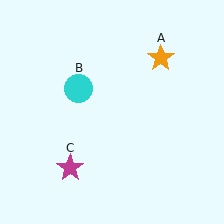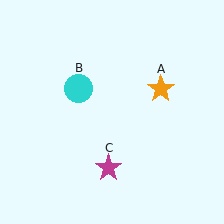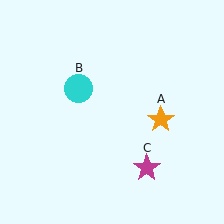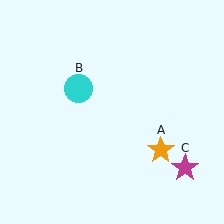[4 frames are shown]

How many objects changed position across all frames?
2 objects changed position: orange star (object A), magenta star (object C).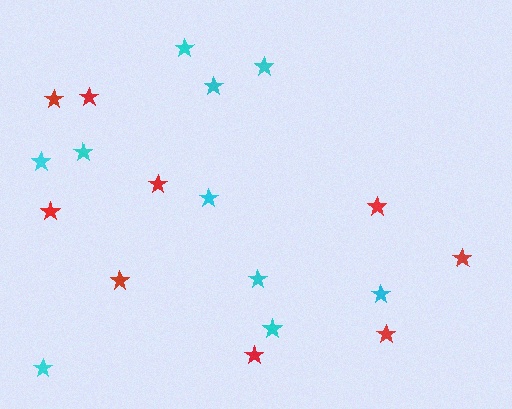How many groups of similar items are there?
There are 2 groups: one group of red stars (9) and one group of cyan stars (10).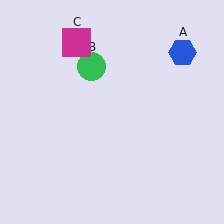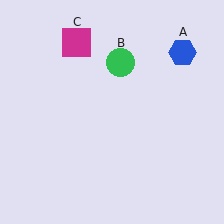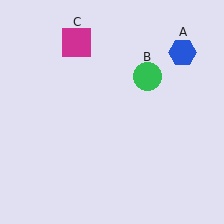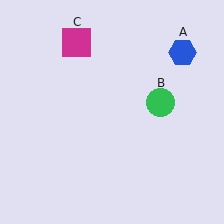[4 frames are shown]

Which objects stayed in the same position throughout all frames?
Blue hexagon (object A) and magenta square (object C) remained stationary.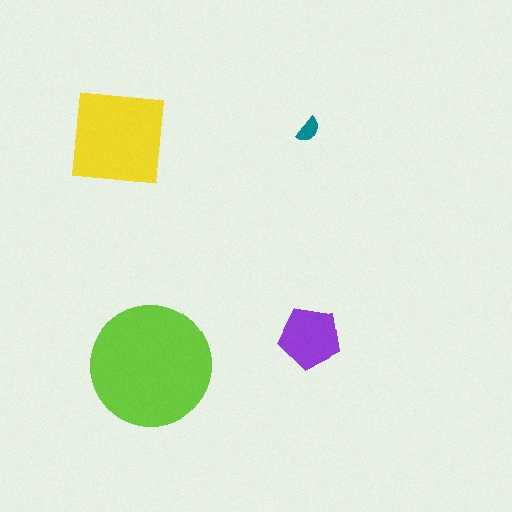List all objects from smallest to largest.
The teal semicircle, the purple pentagon, the yellow square, the lime circle.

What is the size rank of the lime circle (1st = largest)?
1st.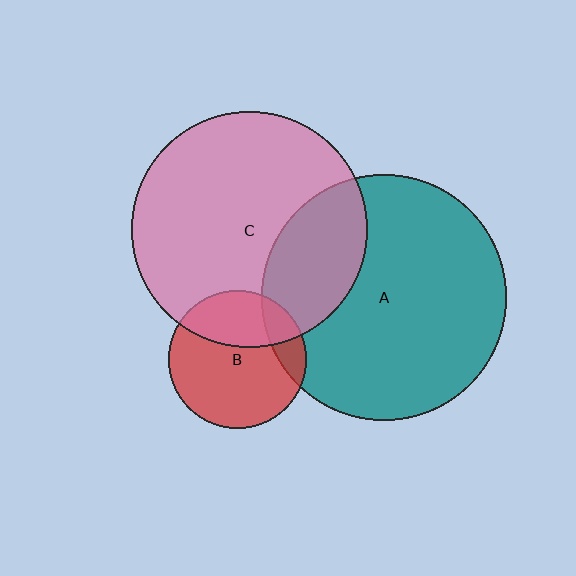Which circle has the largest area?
Circle A (teal).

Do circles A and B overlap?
Yes.